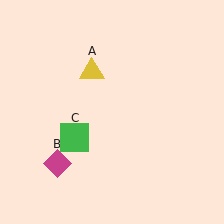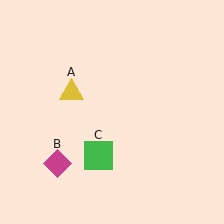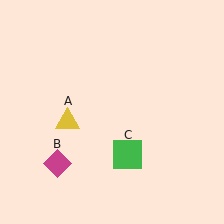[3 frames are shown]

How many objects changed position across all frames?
2 objects changed position: yellow triangle (object A), green square (object C).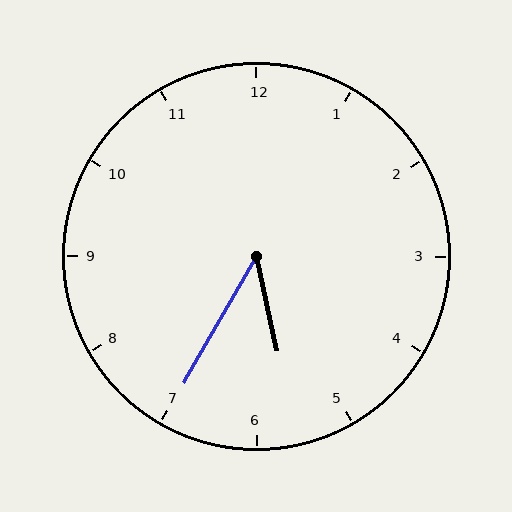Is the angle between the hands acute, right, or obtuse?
It is acute.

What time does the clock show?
5:35.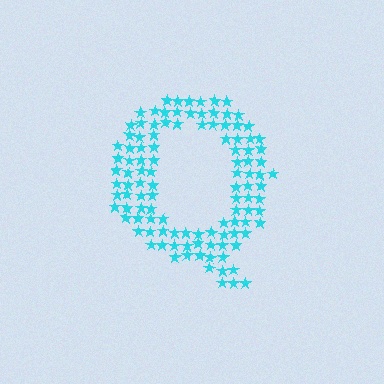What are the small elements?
The small elements are stars.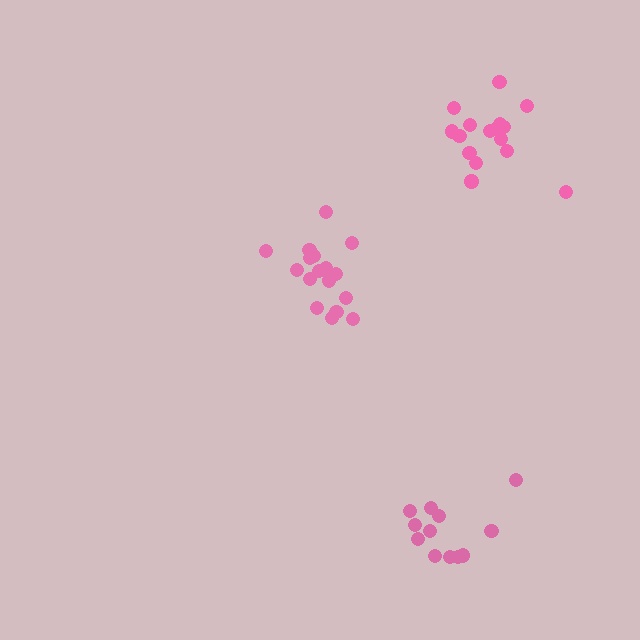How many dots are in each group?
Group 1: 17 dots, Group 2: 16 dots, Group 3: 12 dots (45 total).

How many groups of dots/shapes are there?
There are 3 groups.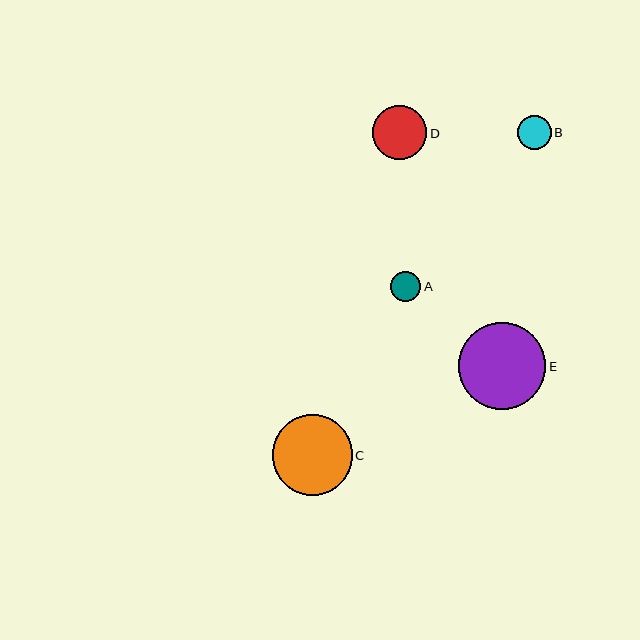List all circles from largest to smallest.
From largest to smallest: E, C, D, B, A.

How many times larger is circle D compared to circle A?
Circle D is approximately 1.8 times the size of circle A.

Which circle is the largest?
Circle E is the largest with a size of approximately 87 pixels.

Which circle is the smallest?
Circle A is the smallest with a size of approximately 30 pixels.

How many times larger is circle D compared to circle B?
Circle D is approximately 1.6 times the size of circle B.